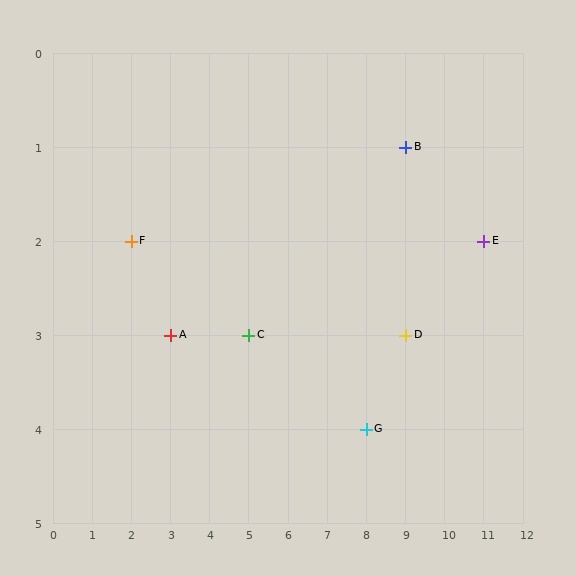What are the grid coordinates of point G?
Point G is at grid coordinates (8, 4).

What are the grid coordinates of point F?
Point F is at grid coordinates (2, 2).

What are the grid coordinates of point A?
Point A is at grid coordinates (3, 3).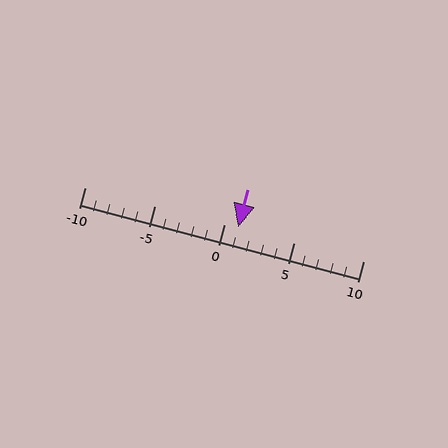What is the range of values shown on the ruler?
The ruler shows values from -10 to 10.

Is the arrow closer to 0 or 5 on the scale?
The arrow is closer to 0.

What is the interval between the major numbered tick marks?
The major tick marks are spaced 5 units apart.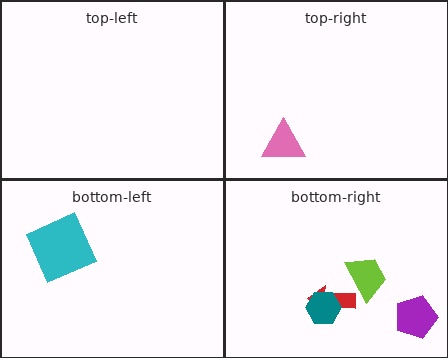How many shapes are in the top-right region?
1.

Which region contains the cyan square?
The bottom-left region.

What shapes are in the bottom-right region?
The purple pentagon, the lime trapezoid, the red arrow, the teal hexagon.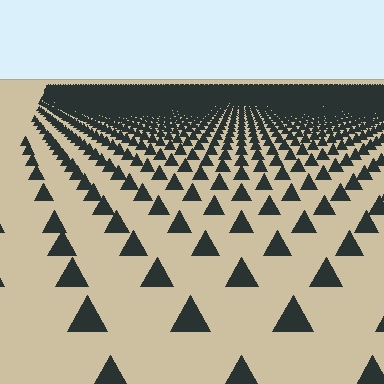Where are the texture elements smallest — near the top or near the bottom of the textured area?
Near the top.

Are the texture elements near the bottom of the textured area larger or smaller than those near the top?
Larger. Near the bottom, elements are closer to the viewer and appear at a bigger on-screen size.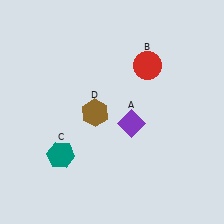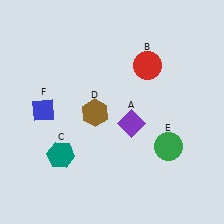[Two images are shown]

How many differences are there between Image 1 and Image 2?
There are 2 differences between the two images.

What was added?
A green circle (E), a blue diamond (F) were added in Image 2.